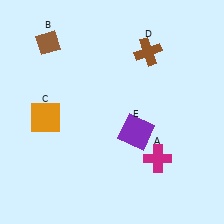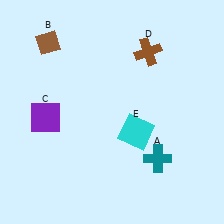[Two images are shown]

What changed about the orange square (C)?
In Image 1, C is orange. In Image 2, it changed to purple.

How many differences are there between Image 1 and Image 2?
There are 3 differences between the two images.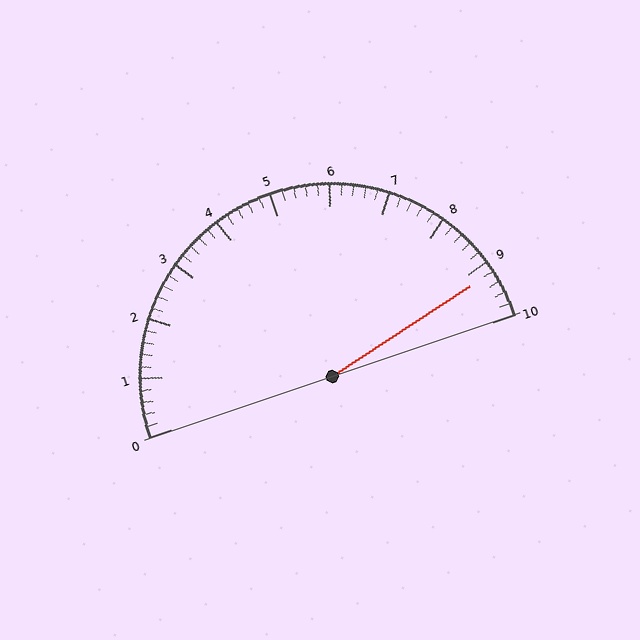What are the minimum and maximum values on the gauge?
The gauge ranges from 0 to 10.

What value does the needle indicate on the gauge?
The needle indicates approximately 9.2.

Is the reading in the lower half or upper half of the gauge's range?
The reading is in the upper half of the range (0 to 10).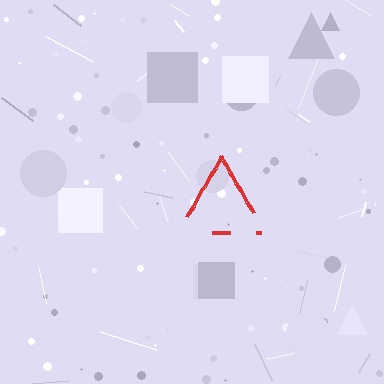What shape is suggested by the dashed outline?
The dashed outline suggests a triangle.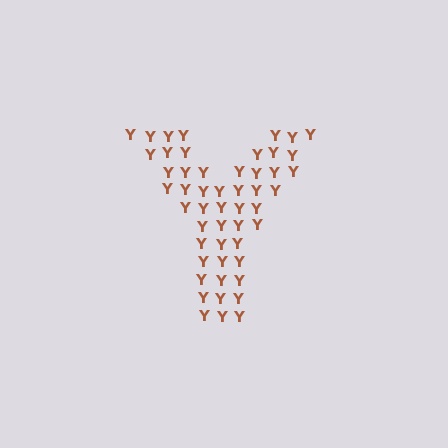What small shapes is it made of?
It is made of small letter Y's.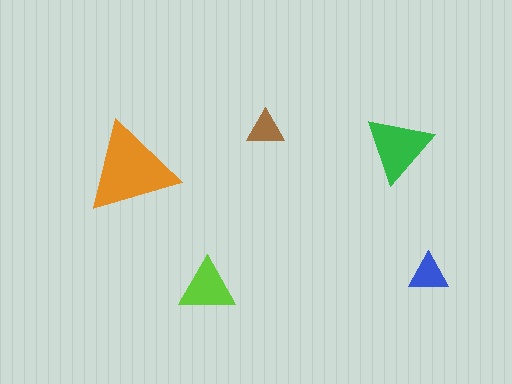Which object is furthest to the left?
The orange triangle is leftmost.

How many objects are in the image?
There are 5 objects in the image.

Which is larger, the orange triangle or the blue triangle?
The orange one.